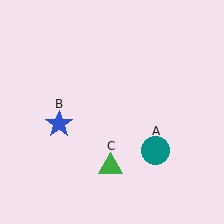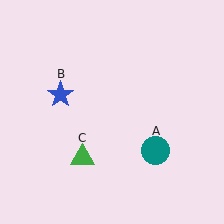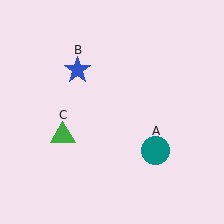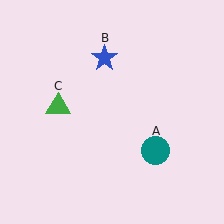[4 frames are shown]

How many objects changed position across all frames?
2 objects changed position: blue star (object B), green triangle (object C).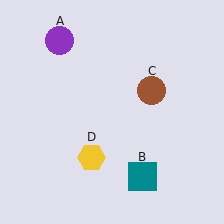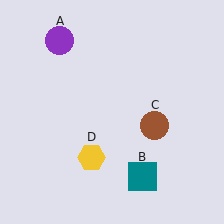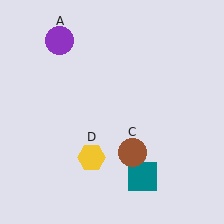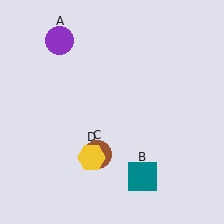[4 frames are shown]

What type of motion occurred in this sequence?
The brown circle (object C) rotated clockwise around the center of the scene.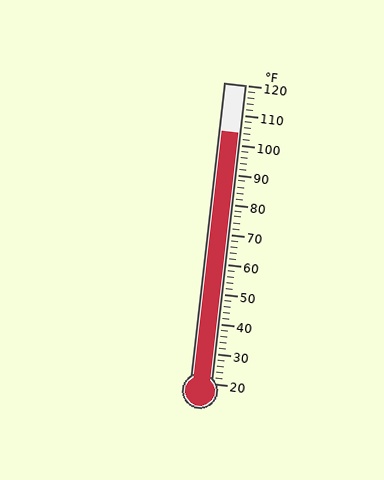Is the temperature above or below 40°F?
The temperature is above 40°F.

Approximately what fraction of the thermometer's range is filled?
The thermometer is filled to approximately 85% of its range.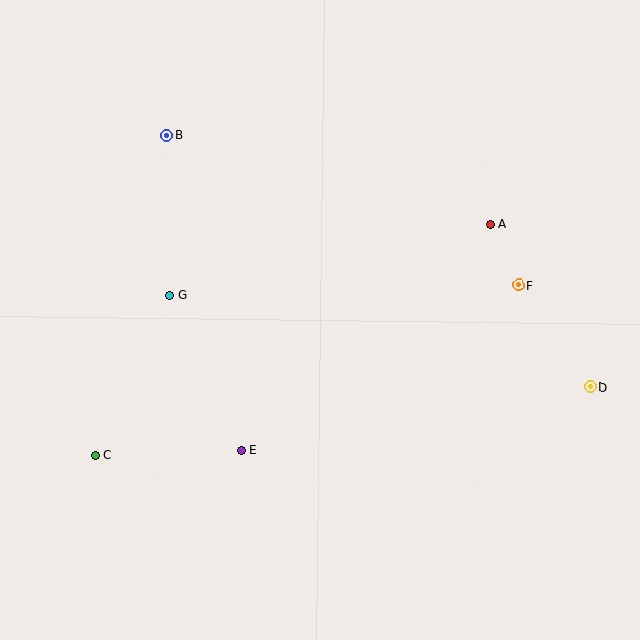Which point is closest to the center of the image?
Point G at (170, 295) is closest to the center.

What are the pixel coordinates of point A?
Point A is at (490, 224).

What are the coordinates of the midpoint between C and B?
The midpoint between C and B is at (131, 295).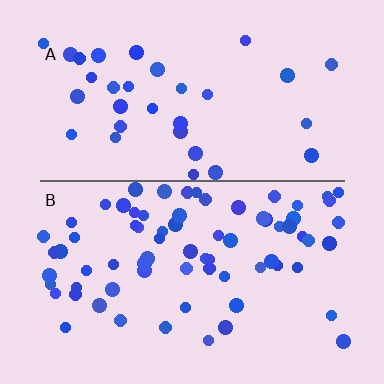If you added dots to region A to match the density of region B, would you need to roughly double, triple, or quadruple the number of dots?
Approximately double.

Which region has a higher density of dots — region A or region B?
B (the bottom).